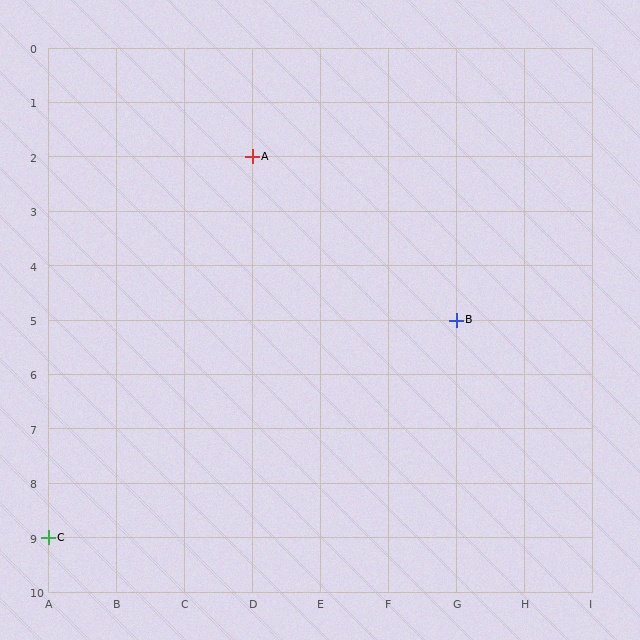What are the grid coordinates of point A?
Point A is at grid coordinates (D, 2).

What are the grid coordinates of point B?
Point B is at grid coordinates (G, 5).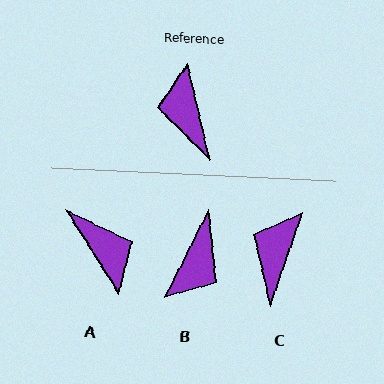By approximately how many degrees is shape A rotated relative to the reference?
Approximately 161 degrees clockwise.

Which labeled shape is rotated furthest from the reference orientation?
A, about 161 degrees away.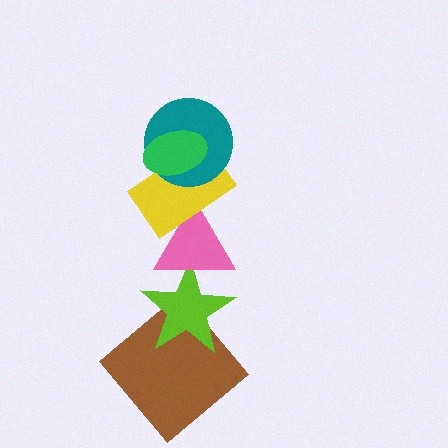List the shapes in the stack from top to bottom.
From top to bottom: the green ellipse, the teal circle, the yellow rectangle, the pink triangle, the lime star, the brown diamond.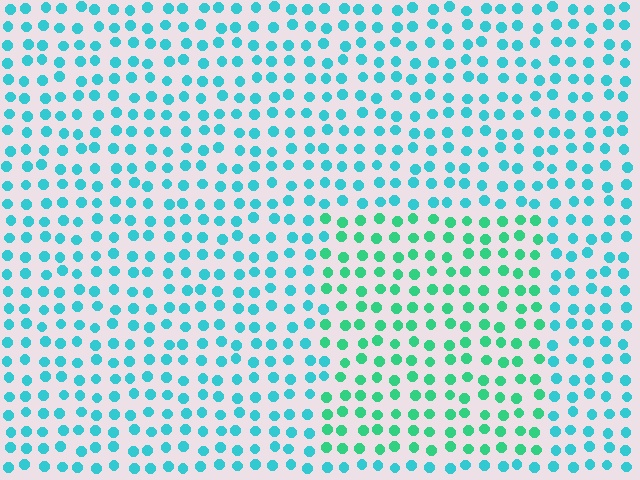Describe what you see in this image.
The image is filled with small cyan elements in a uniform arrangement. A rectangle-shaped region is visible where the elements are tinted to a slightly different hue, forming a subtle color boundary.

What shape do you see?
I see a rectangle.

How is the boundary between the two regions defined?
The boundary is defined purely by a slight shift in hue (about 33 degrees). Spacing, size, and orientation are identical on both sides.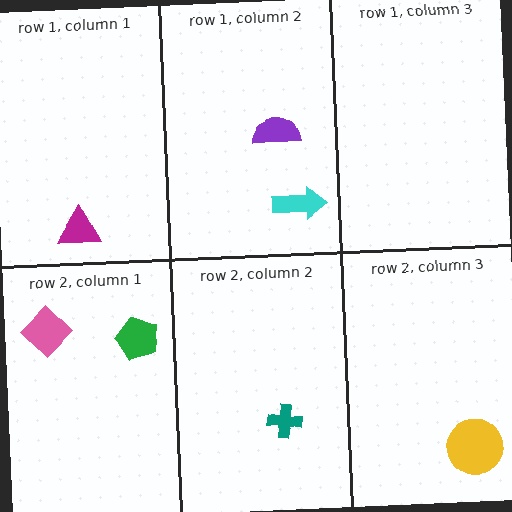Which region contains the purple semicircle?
The row 1, column 2 region.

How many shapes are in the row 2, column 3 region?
1.